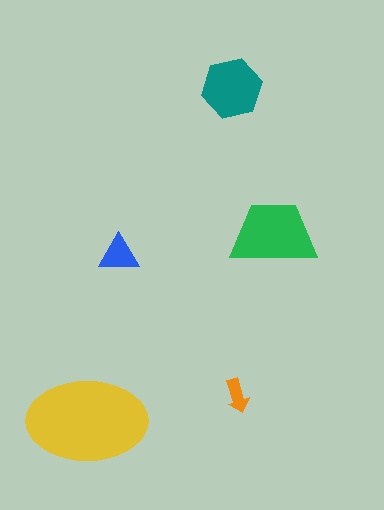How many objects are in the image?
There are 5 objects in the image.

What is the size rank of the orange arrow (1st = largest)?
5th.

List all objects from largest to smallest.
The yellow ellipse, the green trapezoid, the teal hexagon, the blue triangle, the orange arrow.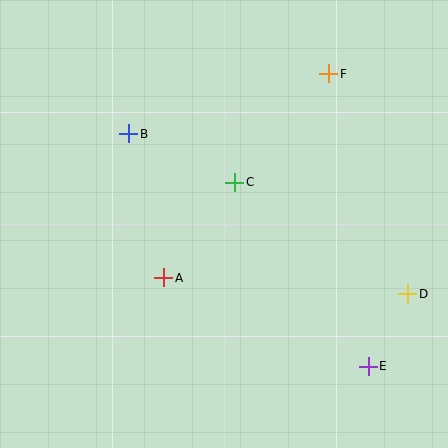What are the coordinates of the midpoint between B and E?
The midpoint between B and E is at (248, 250).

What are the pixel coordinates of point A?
Point A is at (164, 278).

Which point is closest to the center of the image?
Point C at (235, 182) is closest to the center.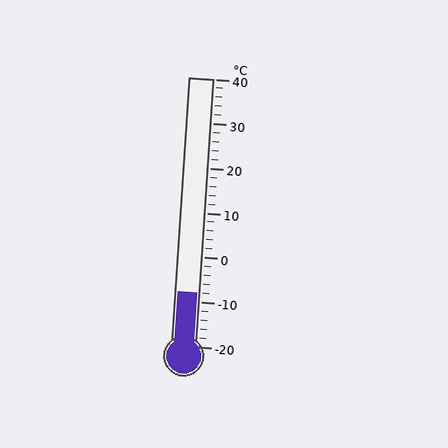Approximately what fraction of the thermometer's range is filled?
The thermometer is filled to approximately 20% of its range.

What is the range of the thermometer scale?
The thermometer scale ranges from -20°C to 40°C.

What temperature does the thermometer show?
The thermometer shows approximately -8°C.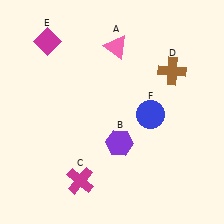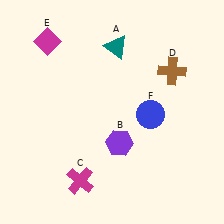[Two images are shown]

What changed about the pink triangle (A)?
In Image 1, A is pink. In Image 2, it changed to teal.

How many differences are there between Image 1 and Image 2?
There is 1 difference between the two images.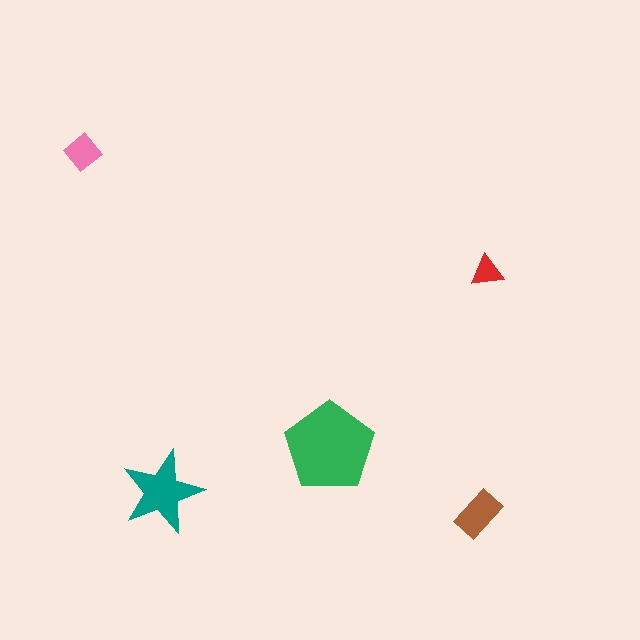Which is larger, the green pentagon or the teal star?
The green pentagon.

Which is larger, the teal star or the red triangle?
The teal star.